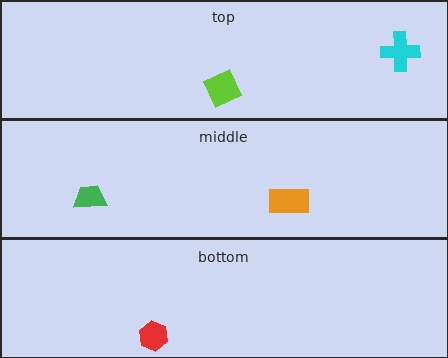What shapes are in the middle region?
The green trapezoid, the orange rectangle.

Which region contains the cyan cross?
The top region.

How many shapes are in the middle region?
2.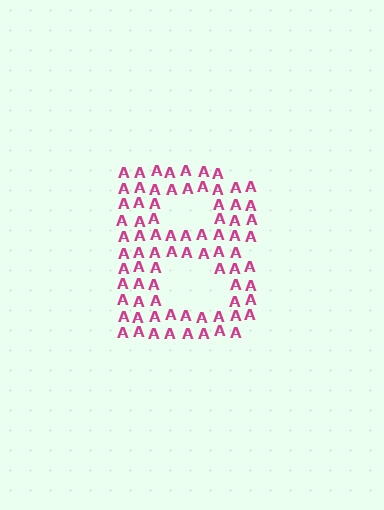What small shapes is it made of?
It is made of small letter A's.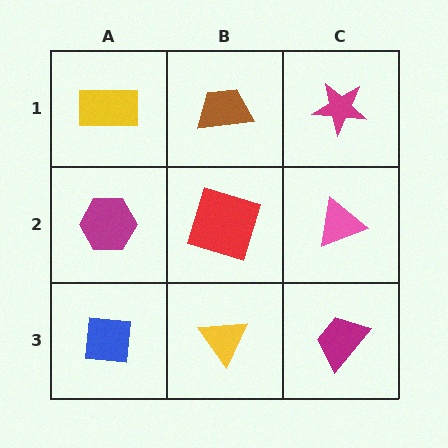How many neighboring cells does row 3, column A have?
2.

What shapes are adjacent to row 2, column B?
A brown trapezoid (row 1, column B), a yellow triangle (row 3, column B), a magenta hexagon (row 2, column A), a pink triangle (row 2, column C).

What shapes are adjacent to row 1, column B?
A red square (row 2, column B), a yellow rectangle (row 1, column A), a magenta star (row 1, column C).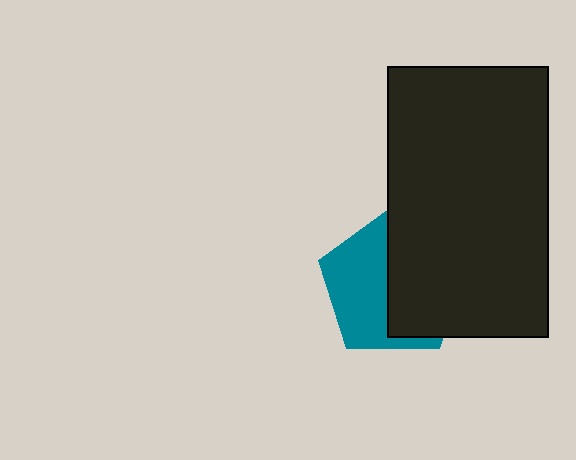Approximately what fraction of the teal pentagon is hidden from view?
Roughly 51% of the teal pentagon is hidden behind the black rectangle.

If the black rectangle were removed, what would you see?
You would see the complete teal pentagon.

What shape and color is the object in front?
The object in front is a black rectangle.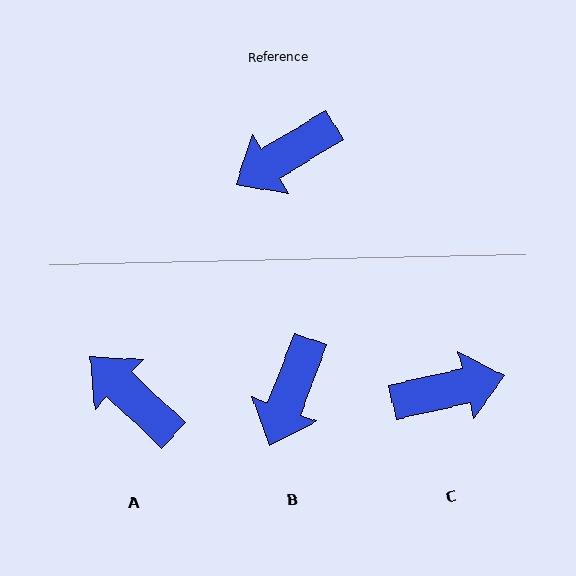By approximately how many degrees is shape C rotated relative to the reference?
Approximately 162 degrees counter-clockwise.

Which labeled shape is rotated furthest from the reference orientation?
C, about 162 degrees away.